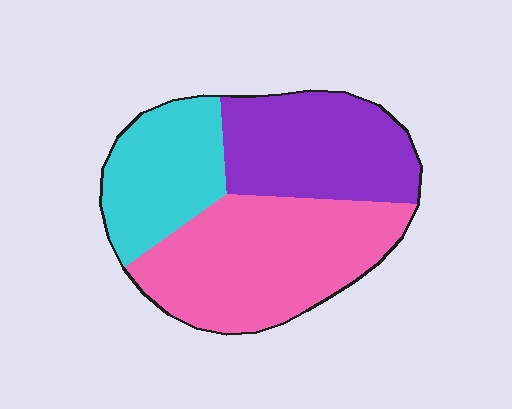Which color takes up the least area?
Cyan, at roughly 25%.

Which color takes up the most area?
Pink, at roughly 45%.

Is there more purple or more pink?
Pink.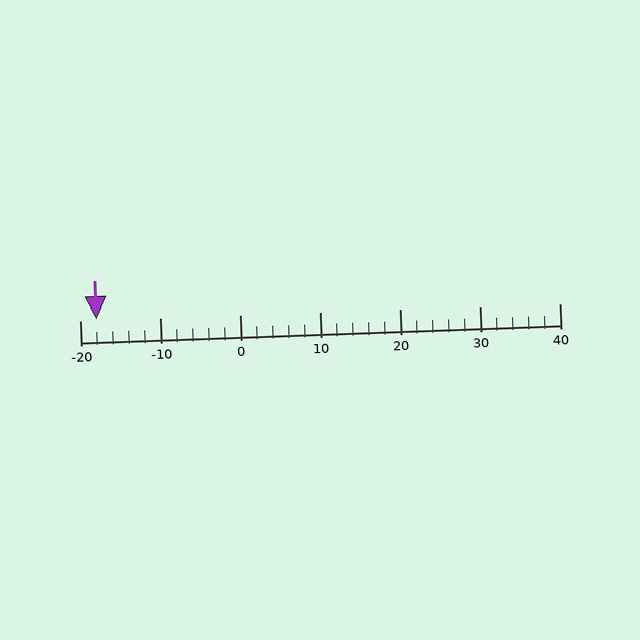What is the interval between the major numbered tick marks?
The major tick marks are spaced 10 units apart.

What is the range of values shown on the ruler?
The ruler shows values from -20 to 40.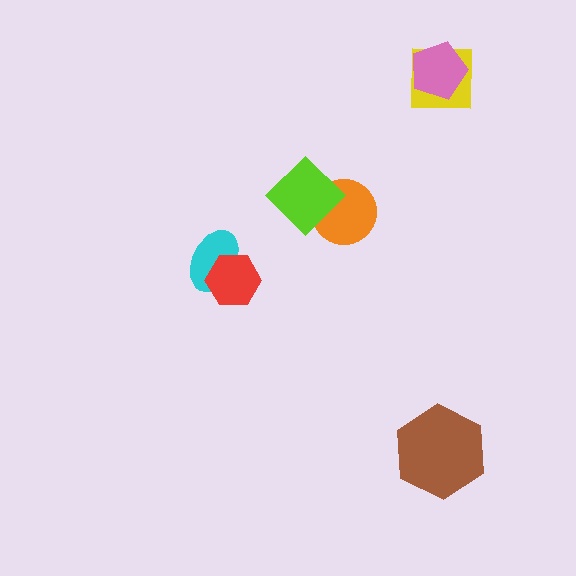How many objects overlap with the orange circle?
1 object overlaps with the orange circle.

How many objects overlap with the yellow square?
1 object overlaps with the yellow square.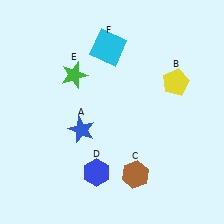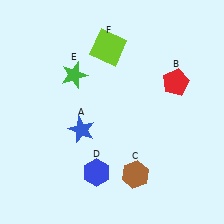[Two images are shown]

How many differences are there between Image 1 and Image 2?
There are 2 differences between the two images.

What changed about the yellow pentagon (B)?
In Image 1, B is yellow. In Image 2, it changed to red.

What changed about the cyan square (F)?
In Image 1, F is cyan. In Image 2, it changed to lime.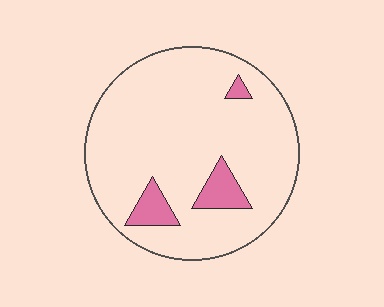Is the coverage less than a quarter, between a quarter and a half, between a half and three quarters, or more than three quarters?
Less than a quarter.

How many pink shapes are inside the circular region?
3.